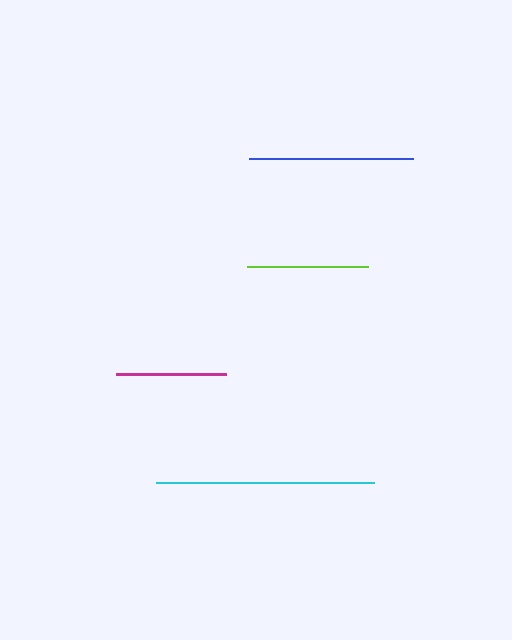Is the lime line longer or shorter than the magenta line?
The lime line is longer than the magenta line.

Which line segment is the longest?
The cyan line is the longest at approximately 218 pixels.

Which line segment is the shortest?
The magenta line is the shortest at approximately 110 pixels.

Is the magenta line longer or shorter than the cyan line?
The cyan line is longer than the magenta line.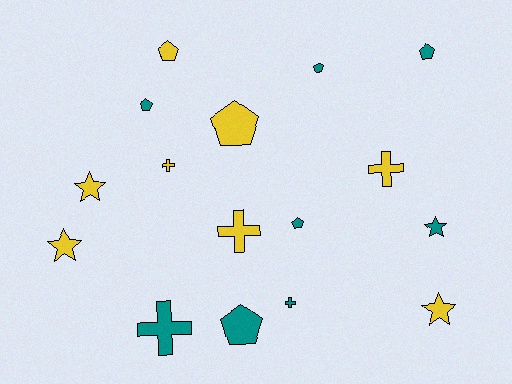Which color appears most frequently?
Teal, with 8 objects.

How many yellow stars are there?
There are 3 yellow stars.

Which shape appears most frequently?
Pentagon, with 7 objects.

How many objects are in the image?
There are 16 objects.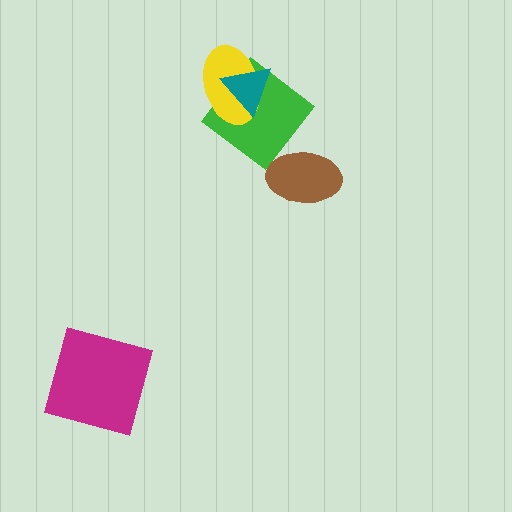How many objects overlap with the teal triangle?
2 objects overlap with the teal triangle.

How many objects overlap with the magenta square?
0 objects overlap with the magenta square.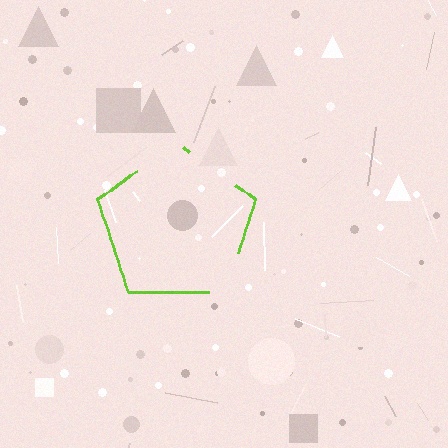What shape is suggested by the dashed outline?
The dashed outline suggests a pentagon.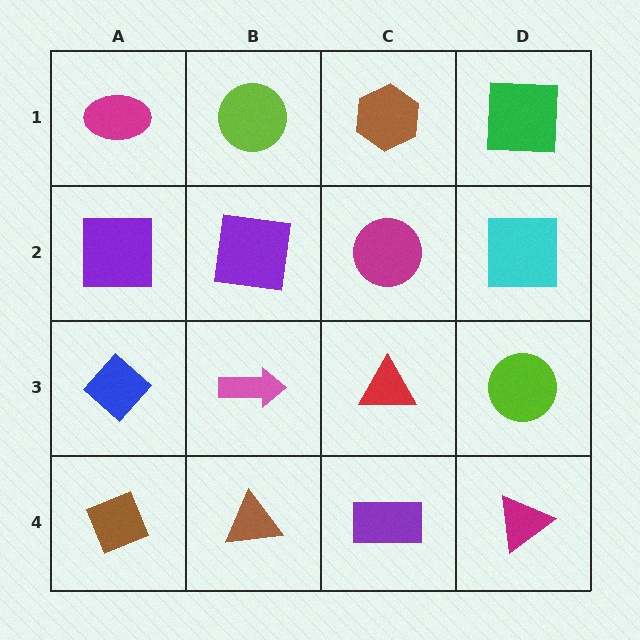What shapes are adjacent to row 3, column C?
A magenta circle (row 2, column C), a purple rectangle (row 4, column C), a pink arrow (row 3, column B), a lime circle (row 3, column D).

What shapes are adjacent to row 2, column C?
A brown hexagon (row 1, column C), a red triangle (row 3, column C), a purple square (row 2, column B), a cyan square (row 2, column D).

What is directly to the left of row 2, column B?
A purple square.